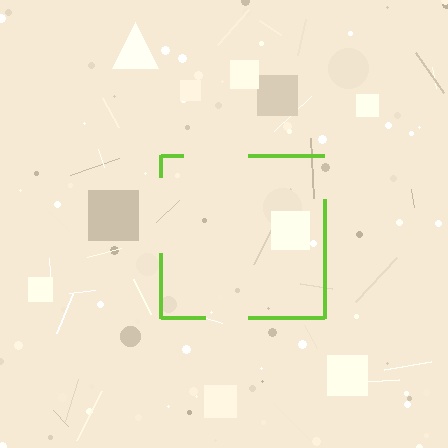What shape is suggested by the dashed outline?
The dashed outline suggests a square.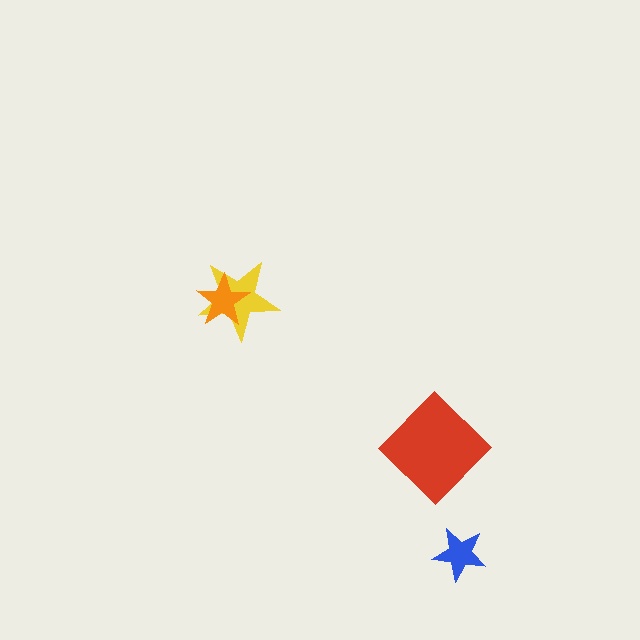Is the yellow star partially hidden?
Yes, it is partially covered by another shape.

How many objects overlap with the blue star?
0 objects overlap with the blue star.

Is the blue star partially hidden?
No, no other shape covers it.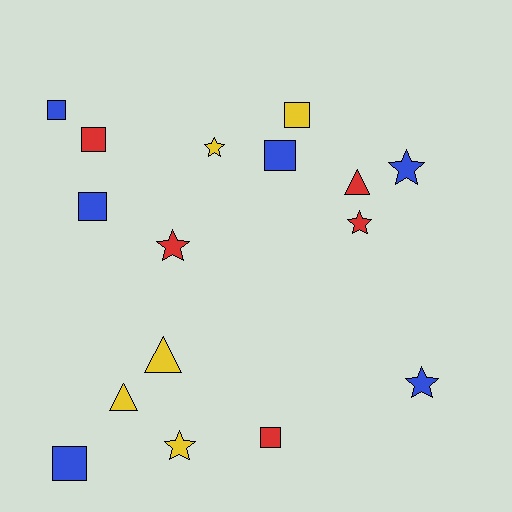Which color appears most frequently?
Blue, with 6 objects.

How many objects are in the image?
There are 16 objects.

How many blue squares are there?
There are 4 blue squares.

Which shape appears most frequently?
Square, with 7 objects.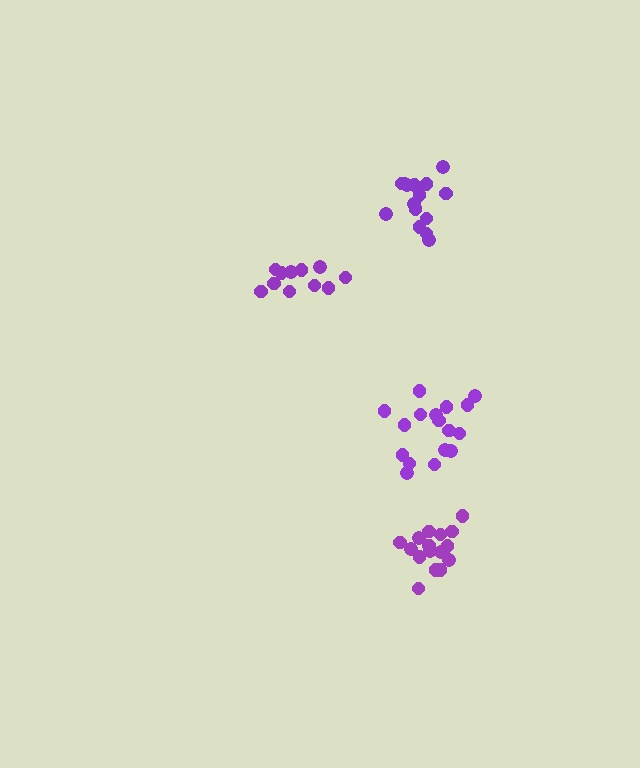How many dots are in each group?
Group 1: 17 dots, Group 2: 16 dots, Group 3: 15 dots, Group 4: 11 dots (59 total).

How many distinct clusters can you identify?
There are 4 distinct clusters.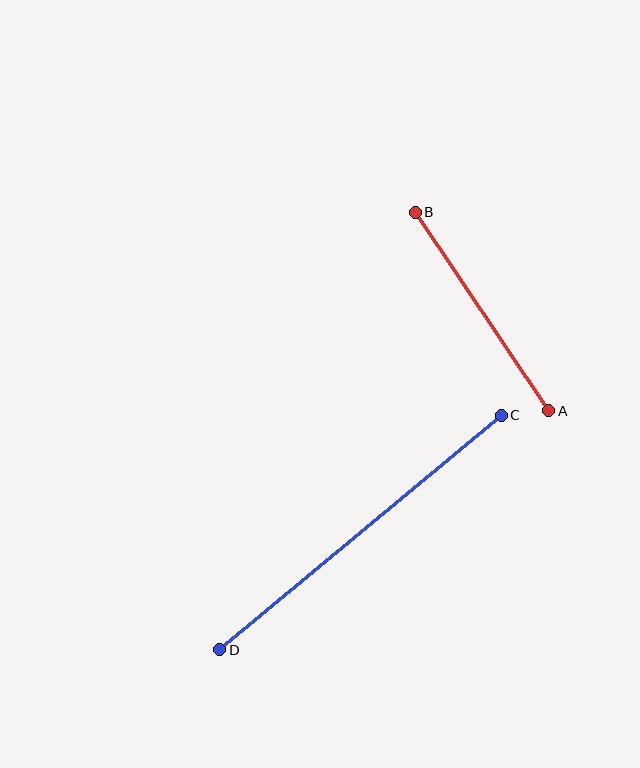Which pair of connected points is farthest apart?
Points C and D are farthest apart.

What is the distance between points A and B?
The distance is approximately 239 pixels.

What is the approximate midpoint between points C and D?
The midpoint is at approximately (361, 533) pixels.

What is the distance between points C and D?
The distance is approximately 367 pixels.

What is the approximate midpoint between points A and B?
The midpoint is at approximately (482, 311) pixels.